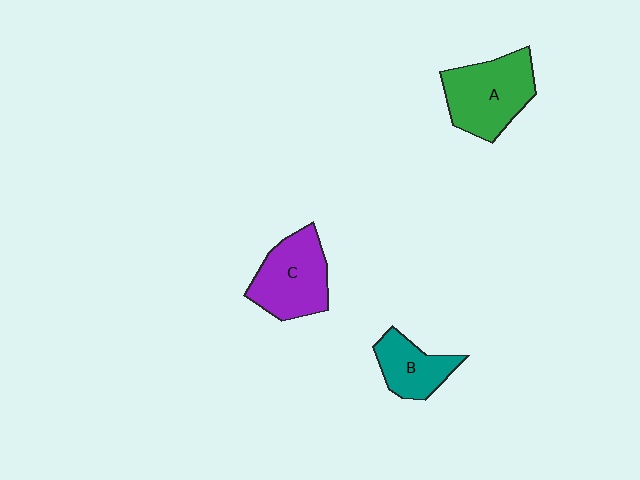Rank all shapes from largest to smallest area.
From largest to smallest: A (green), C (purple), B (teal).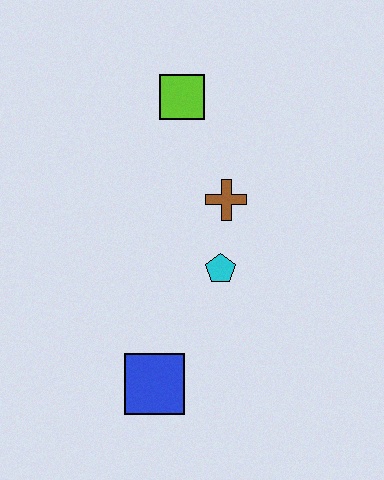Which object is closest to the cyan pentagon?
The brown cross is closest to the cyan pentagon.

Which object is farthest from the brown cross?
The blue square is farthest from the brown cross.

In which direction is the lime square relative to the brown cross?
The lime square is above the brown cross.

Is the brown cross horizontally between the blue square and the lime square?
No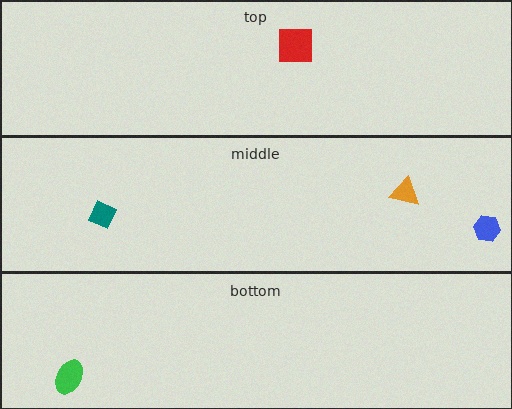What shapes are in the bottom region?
The green ellipse.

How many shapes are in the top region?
1.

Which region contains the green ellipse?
The bottom region.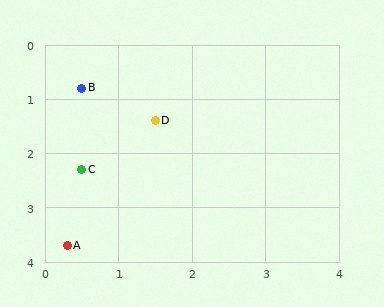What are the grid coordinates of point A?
Point A is at approximately (0.3, 3.7).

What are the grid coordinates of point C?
Point C is at approximately (0.5, 2.3).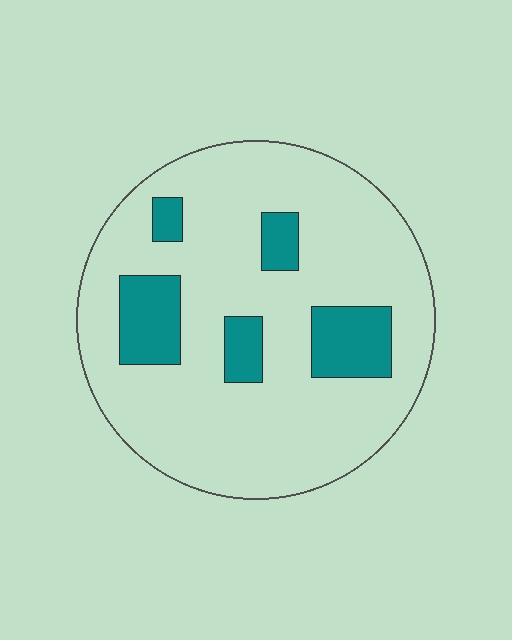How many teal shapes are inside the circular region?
5.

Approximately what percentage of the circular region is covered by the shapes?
Approximately 15%.